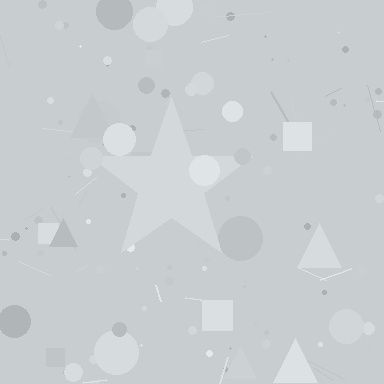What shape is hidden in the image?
A star is hidden in the image.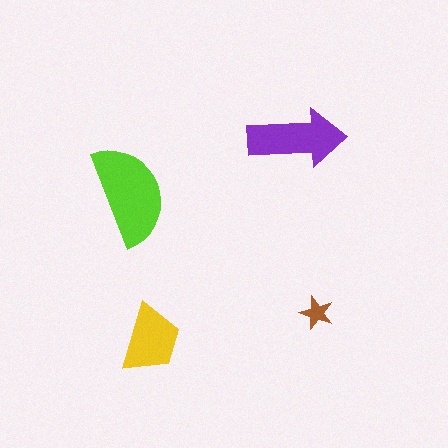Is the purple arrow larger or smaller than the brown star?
Larger.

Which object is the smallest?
The brown star.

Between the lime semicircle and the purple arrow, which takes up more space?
The lime semicircle.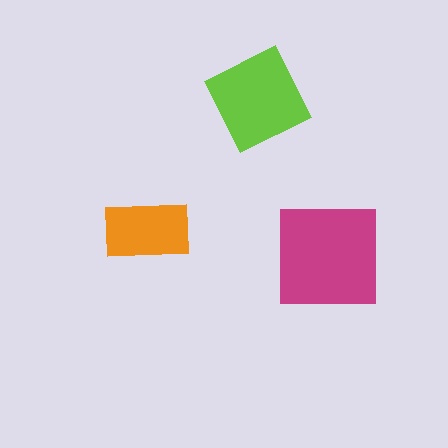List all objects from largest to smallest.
The magenta square, the lime diamond, the orange rectangle.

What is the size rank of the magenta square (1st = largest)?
1st.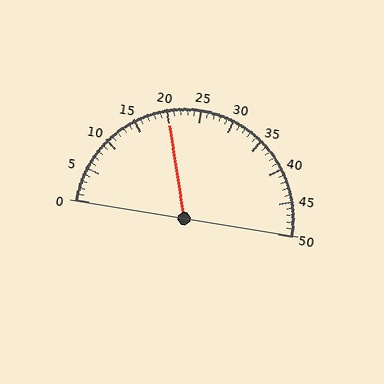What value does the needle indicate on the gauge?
The needle indicates approximately 20.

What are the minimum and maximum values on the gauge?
The gauge ranges from 0 to 50.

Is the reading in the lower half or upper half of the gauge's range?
The reading is in the lower half of the range (0 to 50).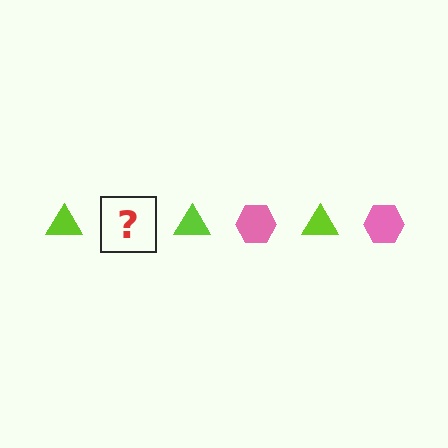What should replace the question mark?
The question mark should be replaced with a pink hexagon.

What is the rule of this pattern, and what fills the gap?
The rule is that the pattern alternates between lime triangle and pink hexagon. The gap should be filled with a pink hexagon.